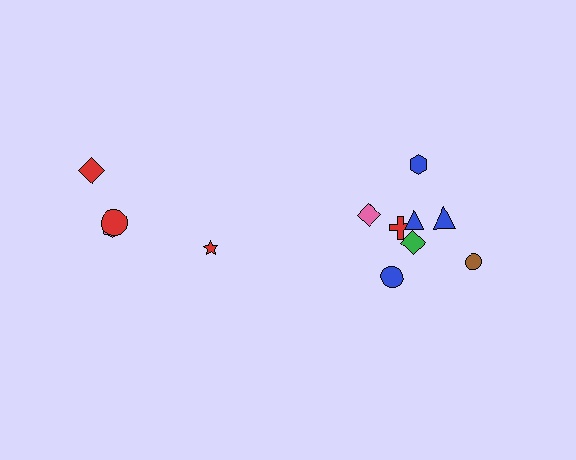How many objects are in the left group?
There are 4 objects.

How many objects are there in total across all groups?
There are 12 objects.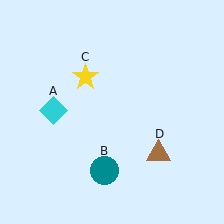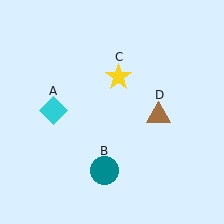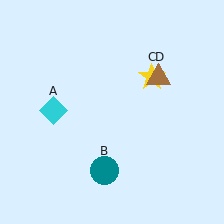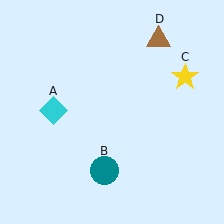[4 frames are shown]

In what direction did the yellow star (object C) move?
The yellow star (object C) moved right.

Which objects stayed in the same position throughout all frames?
Cyan diamond (object A) and teal circle (object B) remained stationary.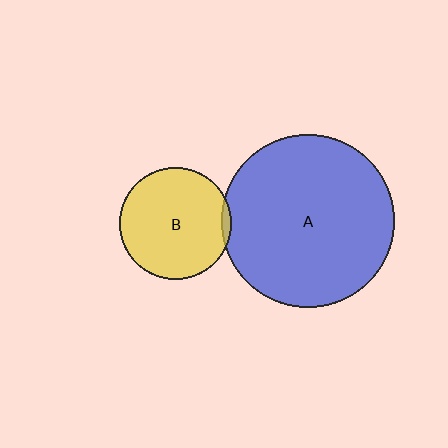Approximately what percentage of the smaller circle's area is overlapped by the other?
Approximately 5%.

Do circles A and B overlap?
Yes.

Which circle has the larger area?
Circle A (blue).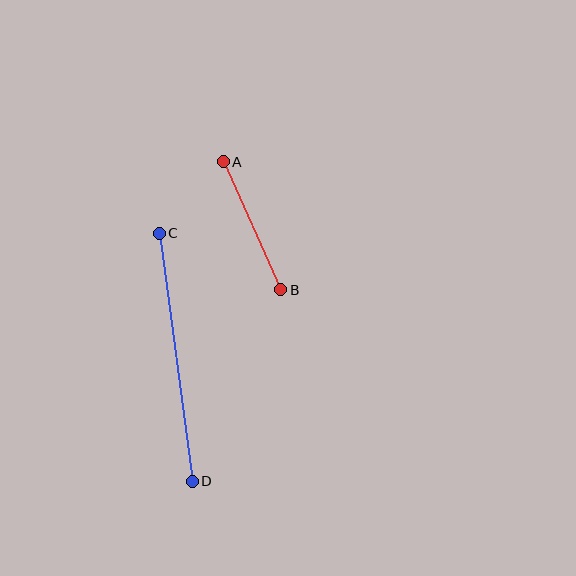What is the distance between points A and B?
The distance is approximately 140 pixels.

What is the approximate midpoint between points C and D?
The midpoint is at approximately (176, 357) pixels.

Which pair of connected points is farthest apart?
Points C and D are farthest apart.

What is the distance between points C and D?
The distance is approximately 251 pixels.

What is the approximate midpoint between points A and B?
The midpoint is at approximately (252, 226) pixels.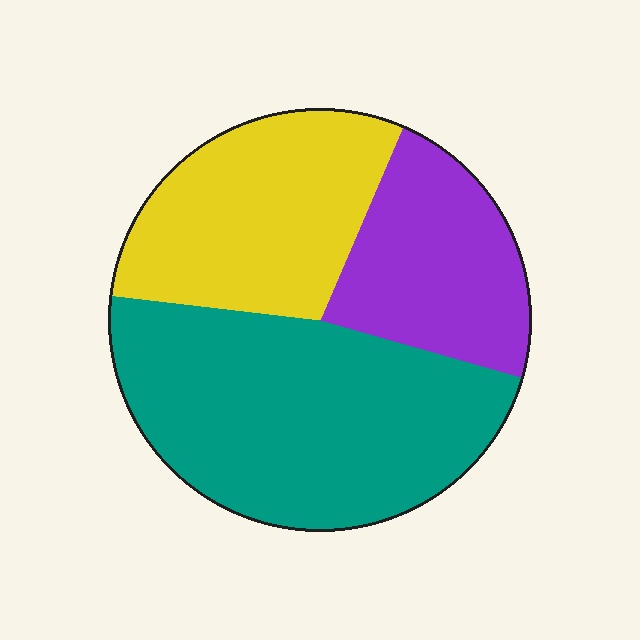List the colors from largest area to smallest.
From largest to smallest: teal, yellow, purple.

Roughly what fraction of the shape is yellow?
Yellow covers 30% of the shape.